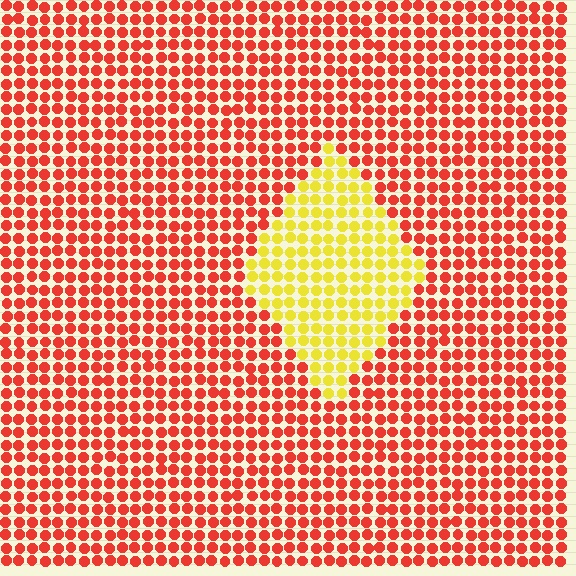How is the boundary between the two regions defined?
The boundary is defined purely by a slight shift in hue (about 55 degrees). Spacing, size, and orientation are identical on both sides.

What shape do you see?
I see a diamond.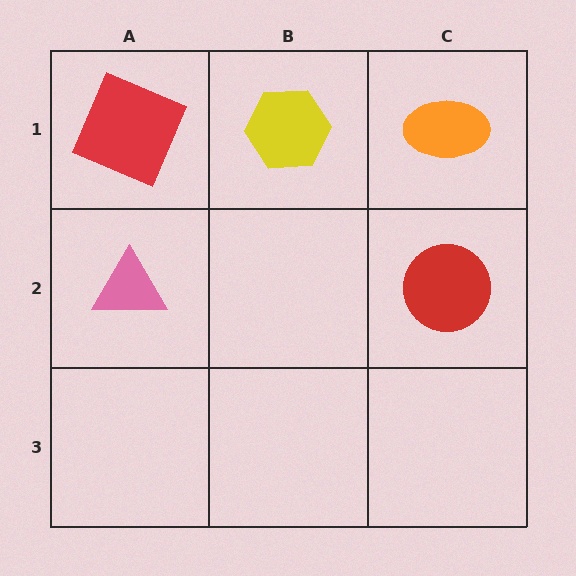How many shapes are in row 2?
2 shapes.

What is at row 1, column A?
A red square.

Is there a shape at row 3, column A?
No, that cell is empty.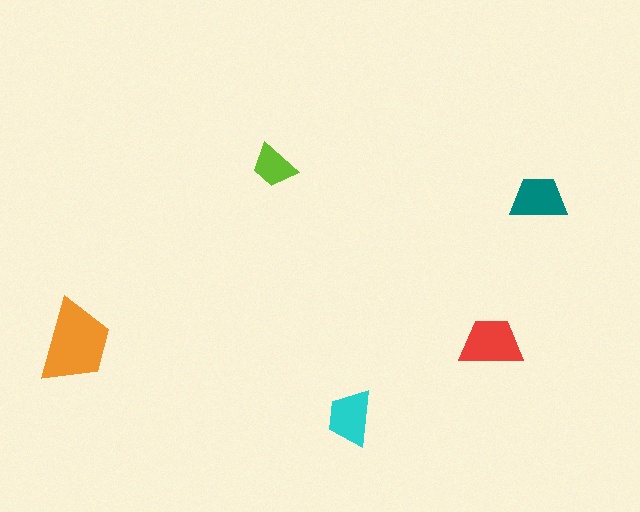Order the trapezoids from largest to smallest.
the orange one, the red one, the teal one, the cyan one, the lime one.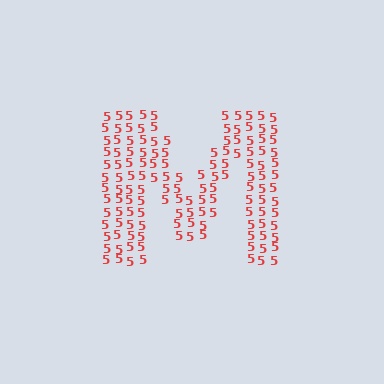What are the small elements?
The small elements are digit 5's.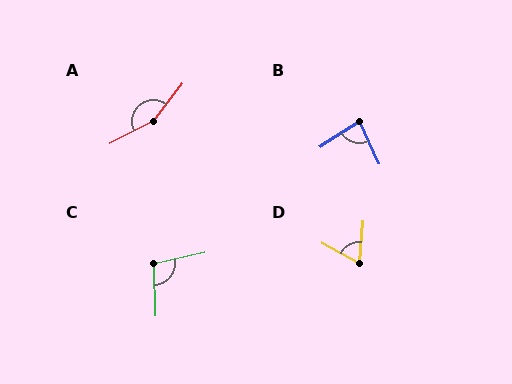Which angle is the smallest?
D, at approximately 67 degrees.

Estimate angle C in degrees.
Approximately 101 degrees.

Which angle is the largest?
A, at approximately 154 degrees.